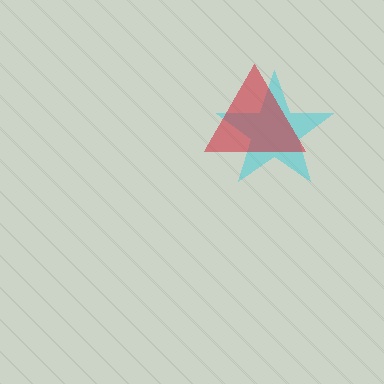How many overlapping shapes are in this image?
There are 2 overlapping shapes in the image.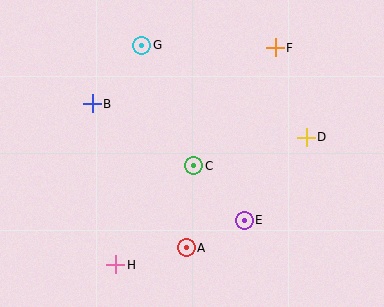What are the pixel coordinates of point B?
Point B is at (92, 104).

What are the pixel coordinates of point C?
Point C is at (194, 166).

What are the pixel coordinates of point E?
Point E is at (244, 220).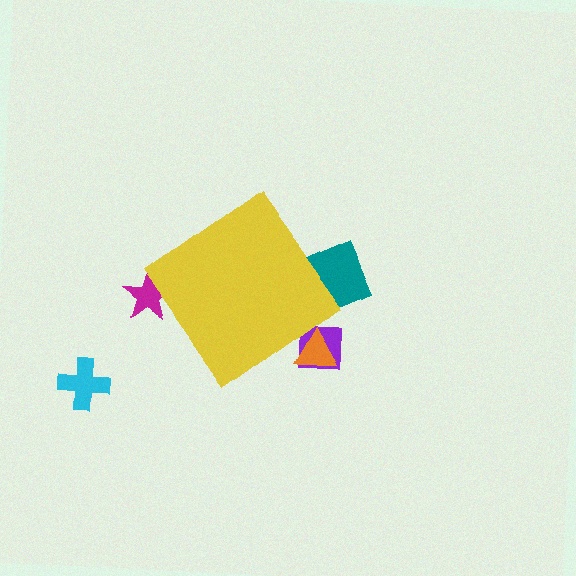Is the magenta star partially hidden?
Yes, the magenta star is partially hidden behind the yellow diamond.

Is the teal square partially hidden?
Yes, the teal square is partially hidden behind the yellow diamond.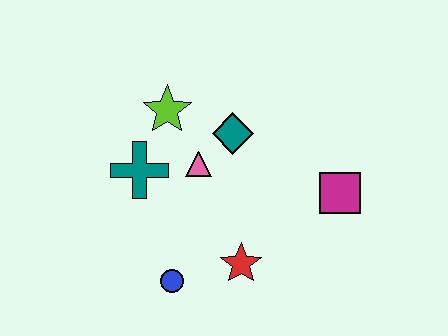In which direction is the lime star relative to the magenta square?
The lime star is to the left of the magenta square.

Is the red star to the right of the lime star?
Yes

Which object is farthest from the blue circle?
The magenta square is farthest from the blue circle.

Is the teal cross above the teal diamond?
No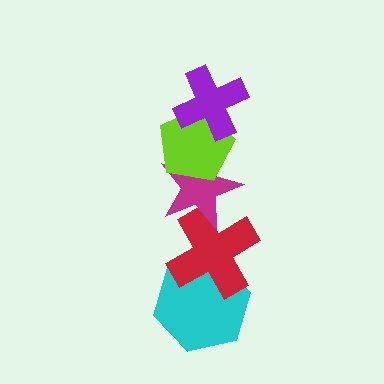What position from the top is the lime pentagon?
The lime pentagon is 2nd from the top.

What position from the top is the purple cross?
The purple cross is 1st from the top.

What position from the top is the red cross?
The red cross is 4th from the top.